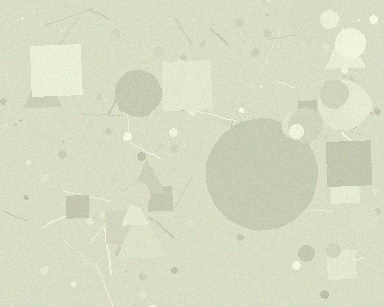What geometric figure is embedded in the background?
A circle is embedded in the background.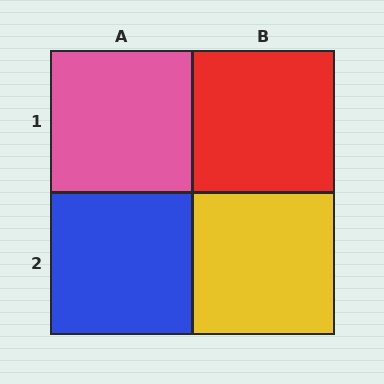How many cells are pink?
1 cell is pink.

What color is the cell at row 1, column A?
Pink.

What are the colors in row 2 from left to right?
Blue, yellow.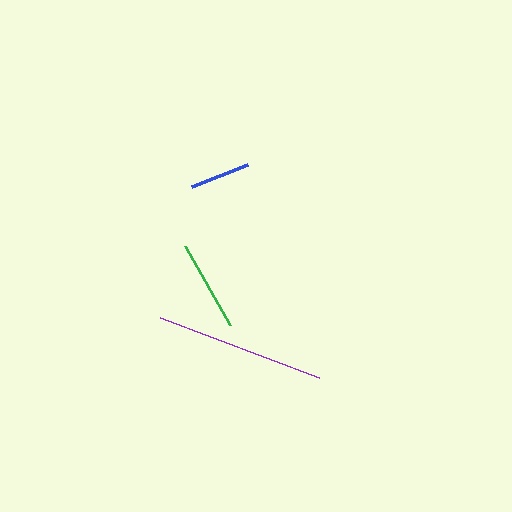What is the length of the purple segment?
The purple segment is approximately 170 pixels long.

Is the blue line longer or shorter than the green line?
The green line is longer than the blue line.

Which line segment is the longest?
The purple line is the longest at approximately 170 pixels.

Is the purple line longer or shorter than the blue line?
The purple line is longer than the blue line.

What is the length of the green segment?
The green segment is approximately 91 pixels long.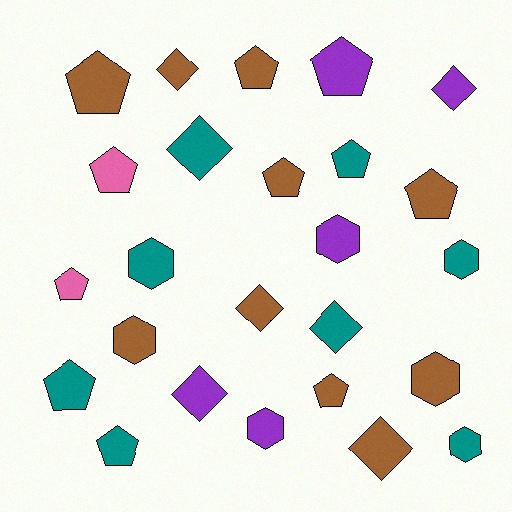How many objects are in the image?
There are 25 objects.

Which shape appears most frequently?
Pentagon, with 11 objects.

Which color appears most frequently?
Brown, with 10 objects.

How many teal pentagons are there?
There are 3 teal pentagons.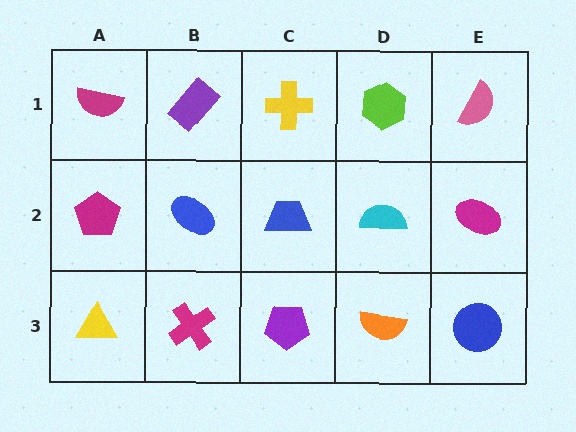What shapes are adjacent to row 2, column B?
A purple rectangle (row 1, column B), a magenta cross (row 3, column B), a magenta pentagon (row 2, column A), a blue trapezoid (row 2, column C).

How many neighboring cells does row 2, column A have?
3.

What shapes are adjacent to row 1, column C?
A blue trapezoid (row 2, column C), a purple rectangle (row 1, column B), a lime hexagon (row 1, column D).